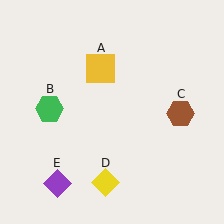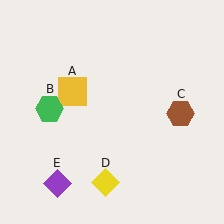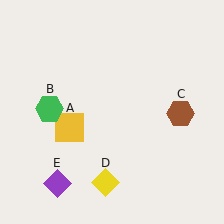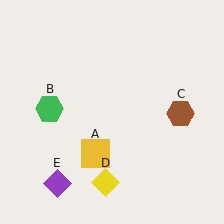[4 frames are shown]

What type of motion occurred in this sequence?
The yellow square (object A) rotated counterclockwise around the center of the scene.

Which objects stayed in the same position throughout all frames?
Green hexagon (object B) and brown hexagon (object C) and yellow diamond (object D) and purple diamond (object E) remained stationary.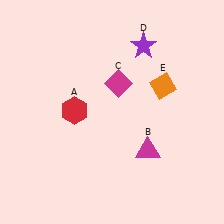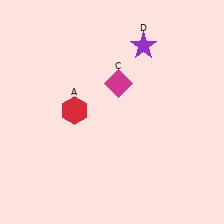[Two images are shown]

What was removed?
The magenta triangle (B), the orange diamond (E) were removed in Image 2.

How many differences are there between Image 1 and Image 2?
There are 2 differences between the two images.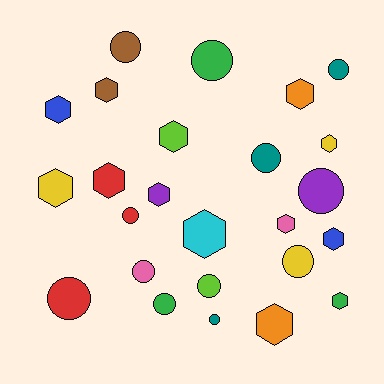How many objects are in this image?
There are 25 objects.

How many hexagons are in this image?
There are 13 hexagons.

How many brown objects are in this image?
There are 2 brown objects.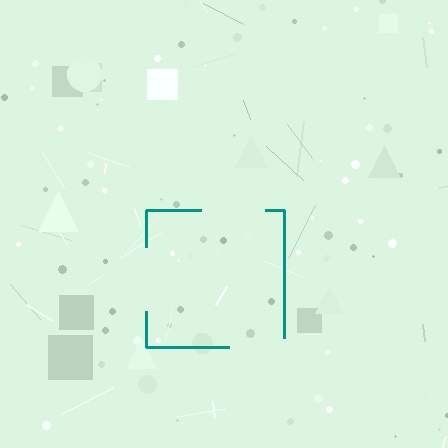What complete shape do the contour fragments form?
The contour fragments form a square.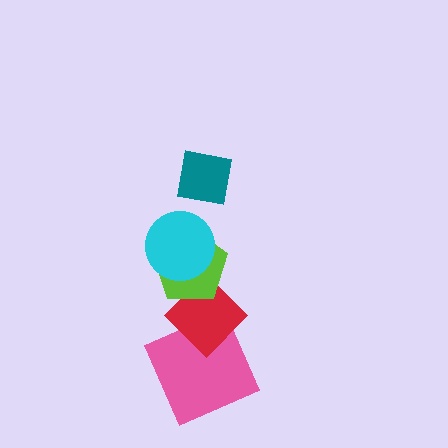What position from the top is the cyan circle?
The cyan circle is 2nd from the top.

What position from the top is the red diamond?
The red diamond is 4th from the top.